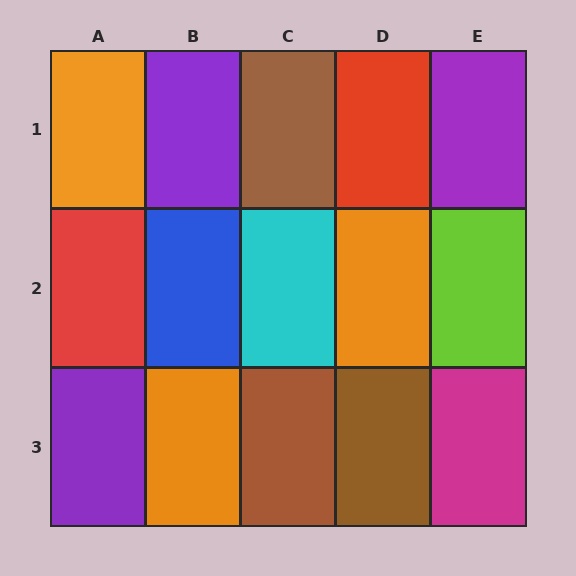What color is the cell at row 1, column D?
Red.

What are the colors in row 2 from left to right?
Red, blue, cyan, orange, lime.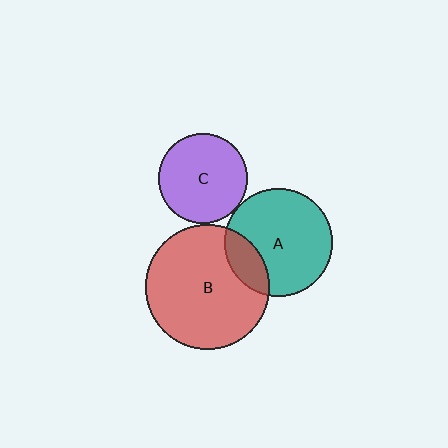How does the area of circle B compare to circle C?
Approximately 1.9 times.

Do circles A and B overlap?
Yes.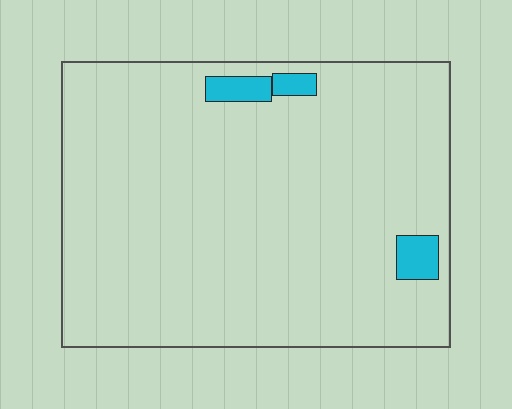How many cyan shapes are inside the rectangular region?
3.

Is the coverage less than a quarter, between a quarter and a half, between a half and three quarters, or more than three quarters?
Less than a quarter.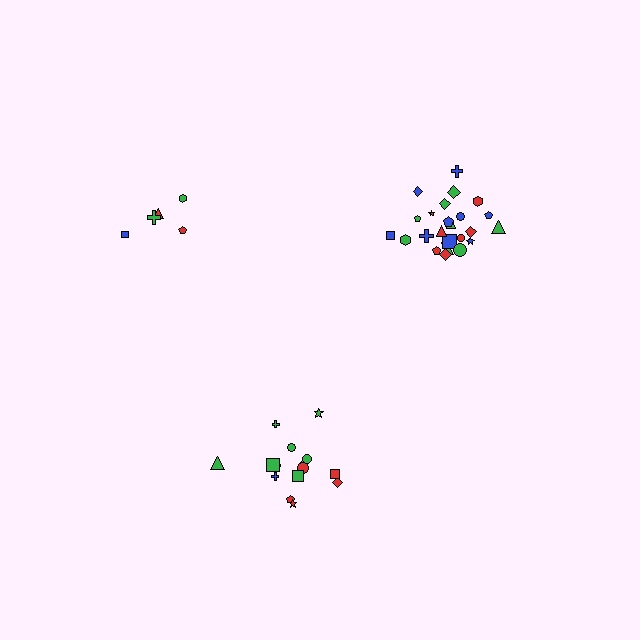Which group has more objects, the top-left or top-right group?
The top-right group.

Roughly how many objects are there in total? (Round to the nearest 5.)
Roughly 45 objects in total.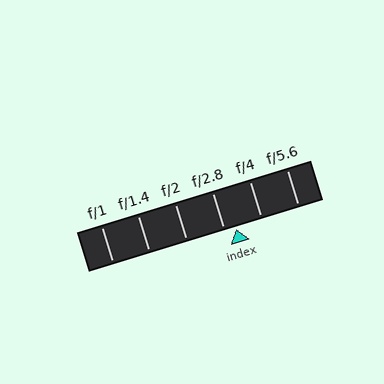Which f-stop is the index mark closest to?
The index mark is closest to f/2.8.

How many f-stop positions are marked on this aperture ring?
There are 6 f-stop positions marked.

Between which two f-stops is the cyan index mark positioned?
The index mark is between f/2.8 and f/4.